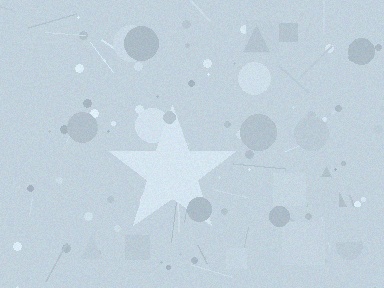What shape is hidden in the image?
A star is hidden in the image.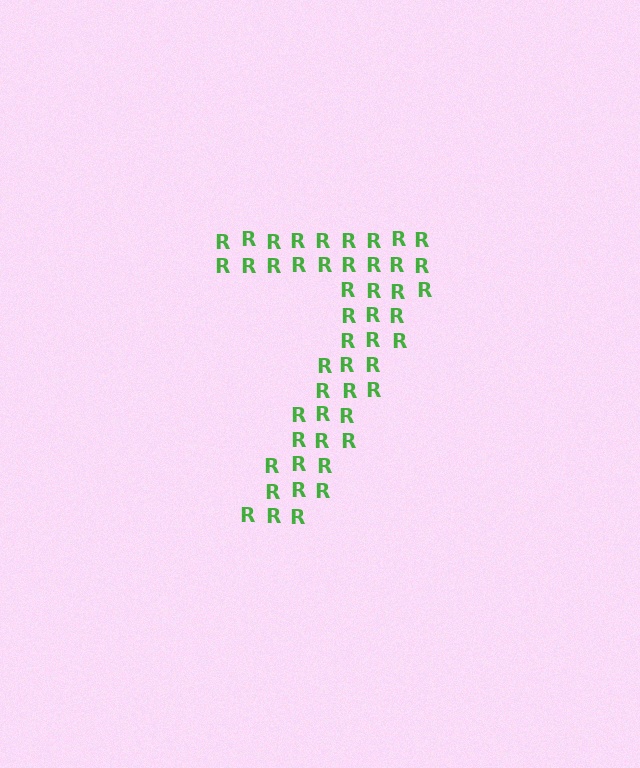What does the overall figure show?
The overall figure shows the digit 7.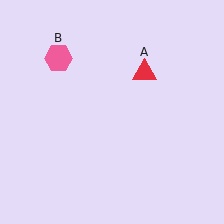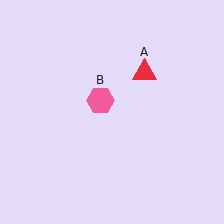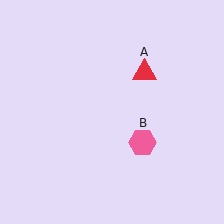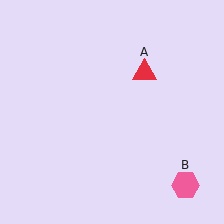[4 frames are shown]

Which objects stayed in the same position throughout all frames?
Red triangle (object A) remained stationary.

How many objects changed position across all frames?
1 object changed position: pink hexagon (object B).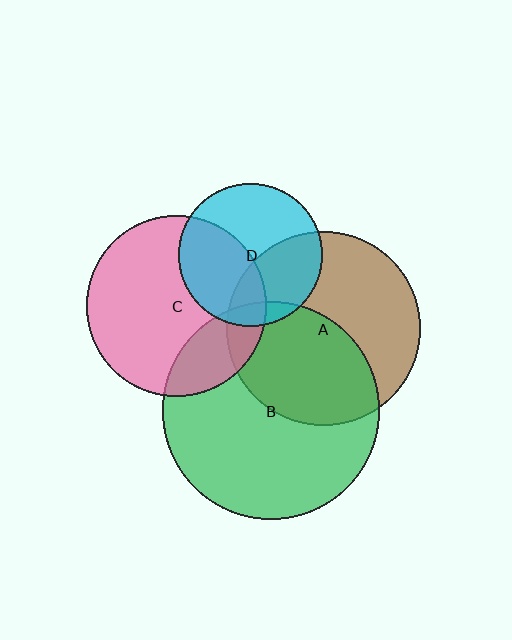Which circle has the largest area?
Circle B (green).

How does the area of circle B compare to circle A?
Approximately 1.3 times.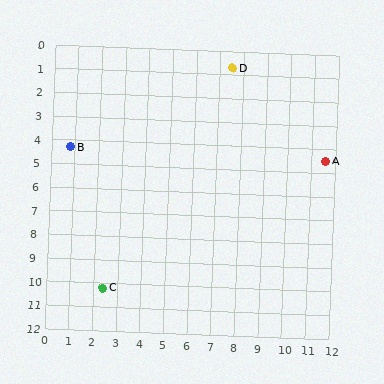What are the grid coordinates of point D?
Point D is at approximately (7.5, 0.7).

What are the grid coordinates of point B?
Point B is at approximately (0.8, 4.3).